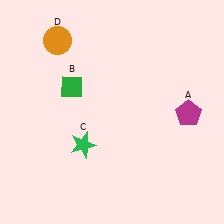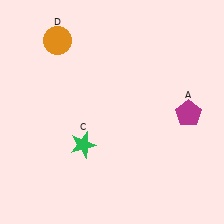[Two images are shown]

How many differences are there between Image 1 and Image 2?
There is 1 difference between the two images.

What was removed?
The green diamond (B) was removed in Image 2.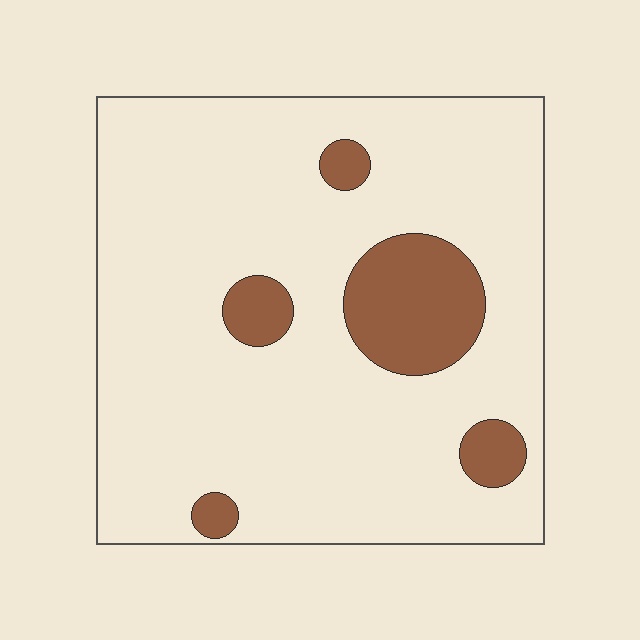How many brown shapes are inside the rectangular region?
5.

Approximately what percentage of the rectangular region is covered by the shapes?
Approximately 15%.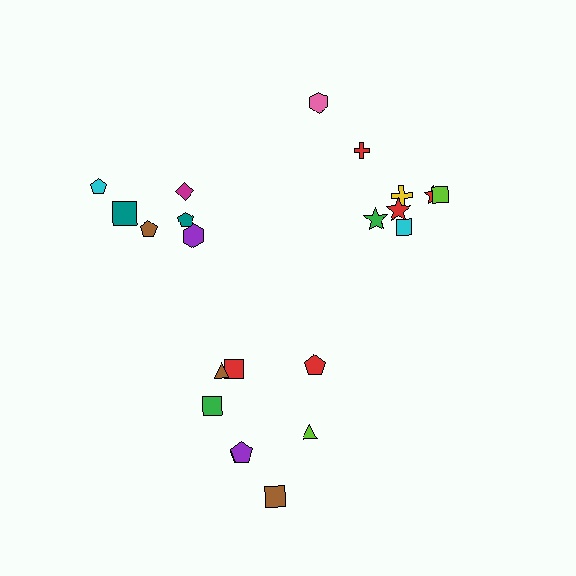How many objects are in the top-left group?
There are 6 objects.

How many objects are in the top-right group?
There are 8 objects.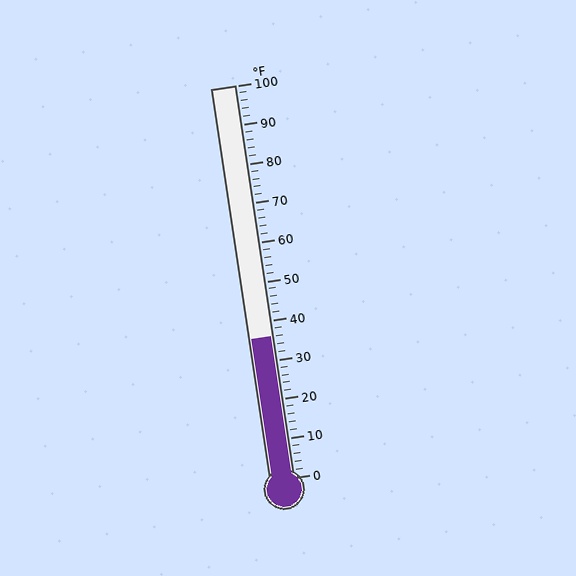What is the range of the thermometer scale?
The thermometer scale ranges from 0°F to 100°F.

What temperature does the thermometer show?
The thermometer shows approximately 36°F.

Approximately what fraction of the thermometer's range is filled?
The thermometer is filled to approximately 35% of its range.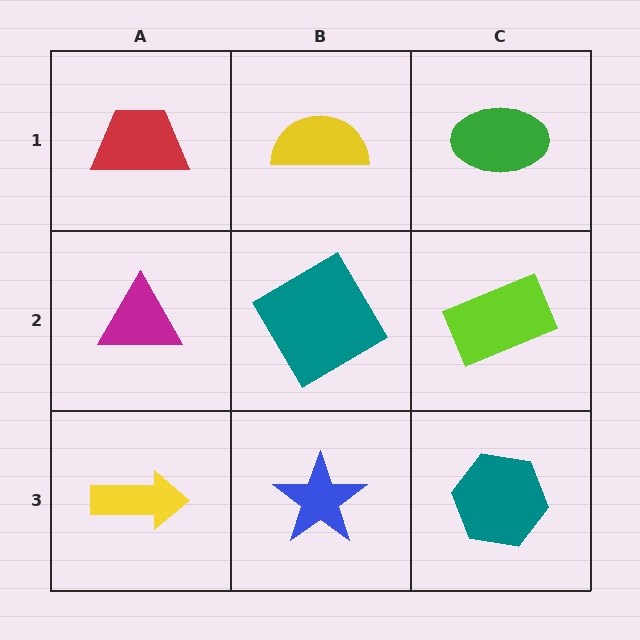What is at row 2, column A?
A magenta triangle.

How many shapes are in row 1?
3 shapes.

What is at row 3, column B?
A blue star.